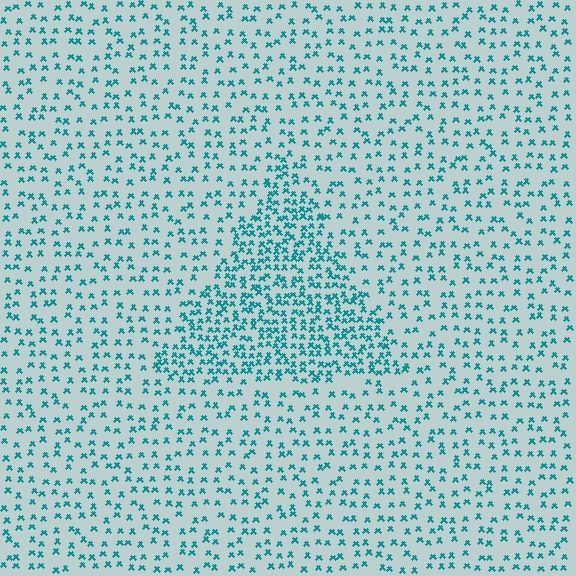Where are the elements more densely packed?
The elements are more densely packed inside the triangle boundary.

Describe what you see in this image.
The image contains small teal elements arranged at two different densities. A triangle-shaped region is visible where the elements are more densely packed than the surrounding area.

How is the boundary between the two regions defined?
The boundary is defined by a change in element density (approximately 2.1x ratio). All elements are the same color, size, and shape.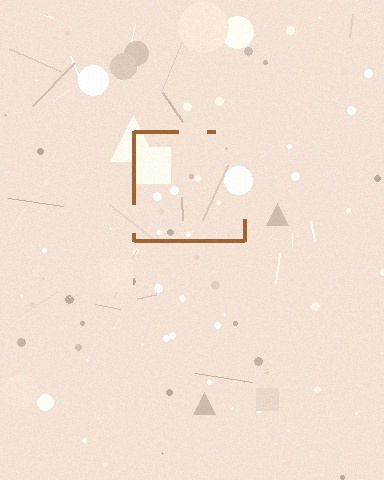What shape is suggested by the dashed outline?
The dashed outline suggests a square.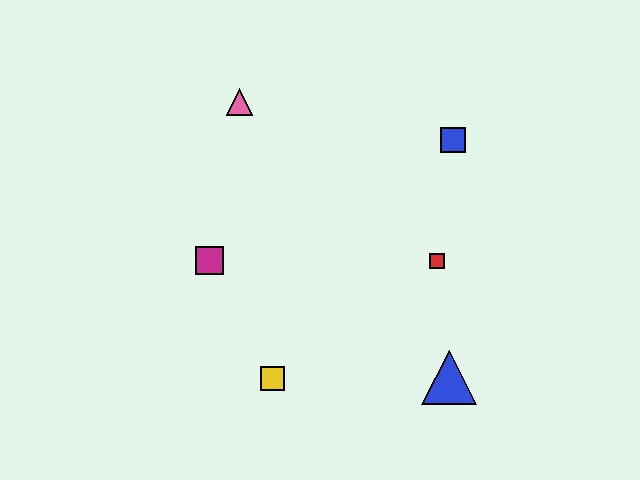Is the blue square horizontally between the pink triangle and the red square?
No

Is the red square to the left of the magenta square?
No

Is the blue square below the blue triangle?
No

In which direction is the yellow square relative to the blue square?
The yellow square is below the blue square.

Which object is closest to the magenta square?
The yellow square is closest to the magenta square.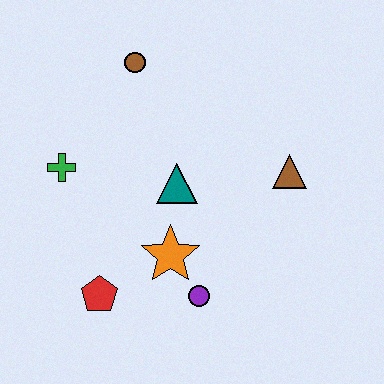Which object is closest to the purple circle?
The orange star is closest to the purple circle.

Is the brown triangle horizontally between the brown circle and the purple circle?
No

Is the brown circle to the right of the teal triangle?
No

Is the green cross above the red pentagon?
Yes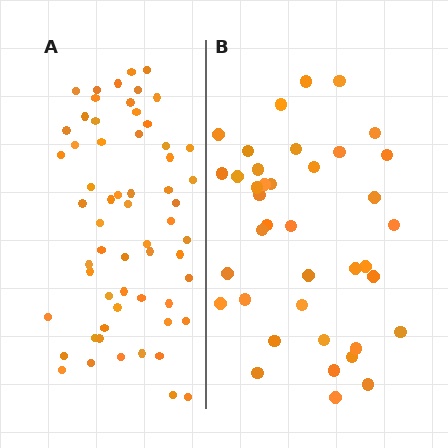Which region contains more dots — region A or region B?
Region A (the left region) has more dots.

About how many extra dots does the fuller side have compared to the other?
Region A has approximately 20 more dots than region B.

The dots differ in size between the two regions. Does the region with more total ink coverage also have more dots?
No. Region B has more total ink coverage because its dots are larger, but region A actually contains more individual dots. Total area can be misleading — the number of items is what matters here.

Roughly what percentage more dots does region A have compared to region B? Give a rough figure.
About 55% more.